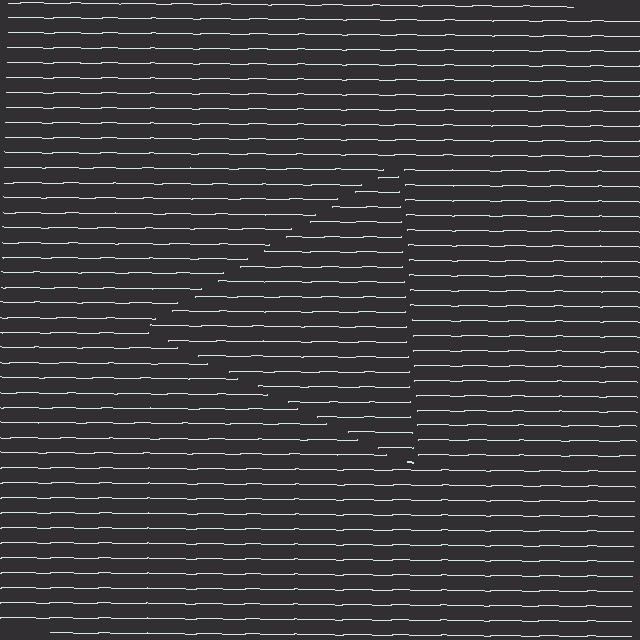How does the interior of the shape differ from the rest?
The interior of the shape contains the same grating, shifted by half a period — the contour is defined by the phase discontinuity where line-ends from the inner and outer gratings abut.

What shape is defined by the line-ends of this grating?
An illusory triangle. The interior of the shape contains the same grating, shifted by half a period — the contour is defined by the phase discontinuity where line-ends from the inner and outer gratings abut.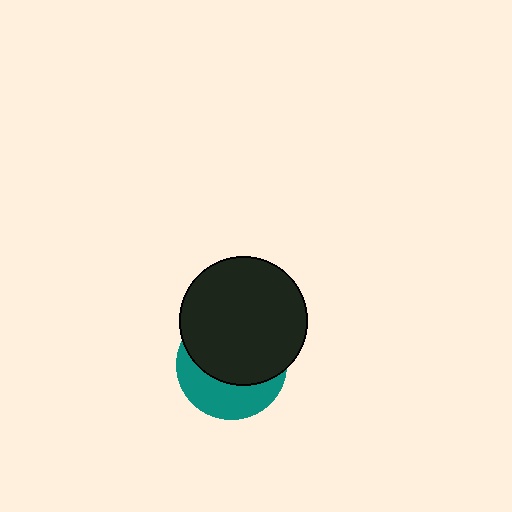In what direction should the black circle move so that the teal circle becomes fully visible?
The black circle should move up. That is the shortest direction to clear the overlap and leave the teal circle fully visible.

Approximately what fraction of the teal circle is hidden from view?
Roughly 62% of the teal circle is hidden behind the black circle.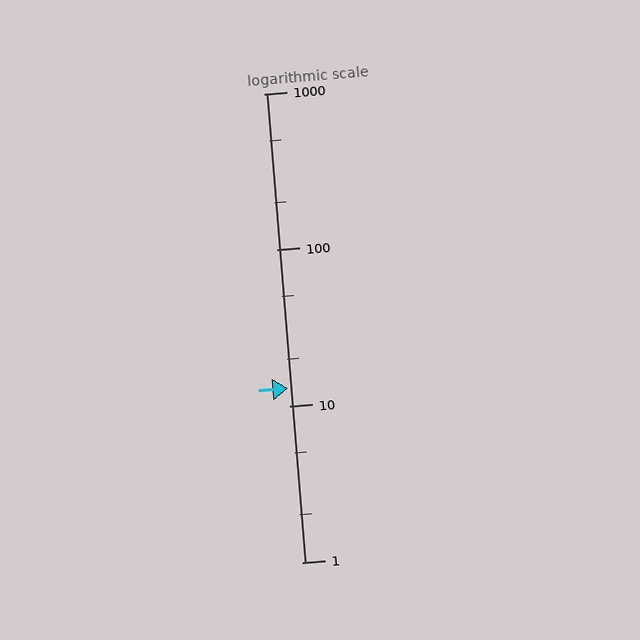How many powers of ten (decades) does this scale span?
The scale spans 3 decades, from 1 to 1000.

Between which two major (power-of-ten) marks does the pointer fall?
The pointer is between 10 and 100.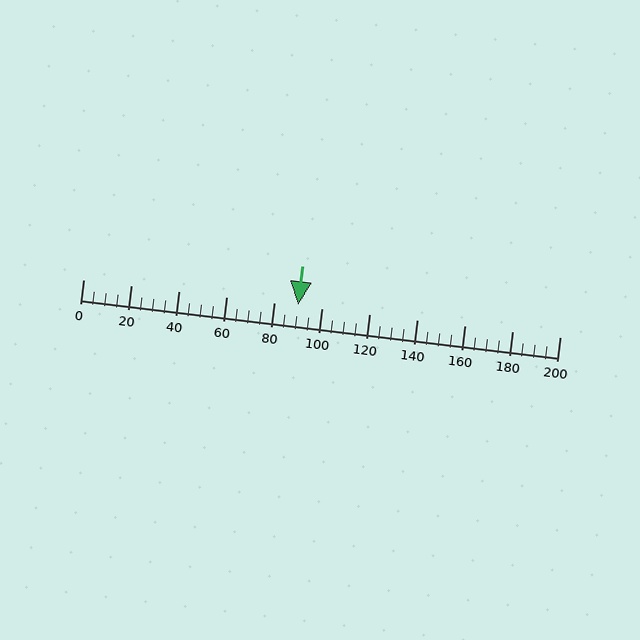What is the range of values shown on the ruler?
The ruler shows values from 0 to 200.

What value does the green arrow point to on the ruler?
The green arrow points to approximately 90.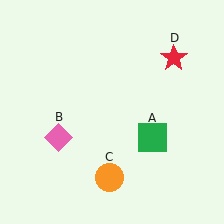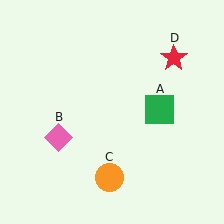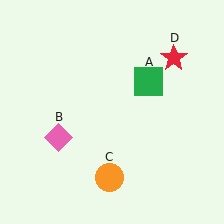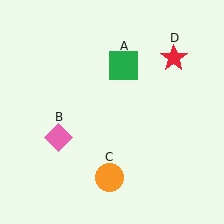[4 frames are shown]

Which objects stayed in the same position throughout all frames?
Pink diamond (object B) and orange circle (object C) and red star (object D) remained stationary.